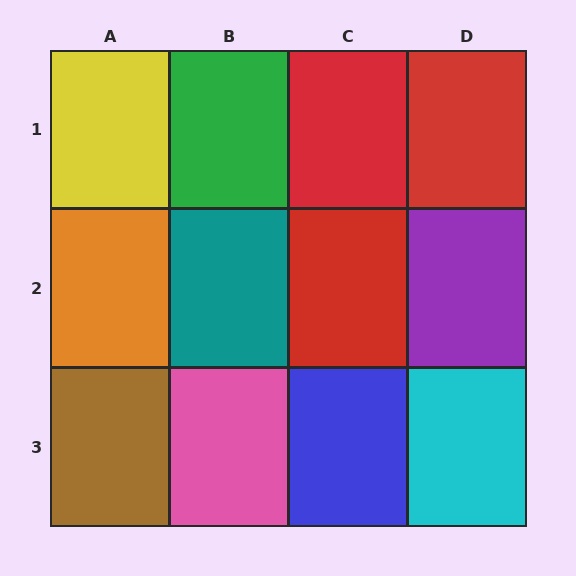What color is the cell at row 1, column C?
Red.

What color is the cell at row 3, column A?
Brown.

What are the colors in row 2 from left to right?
Orange, teal, red, purple.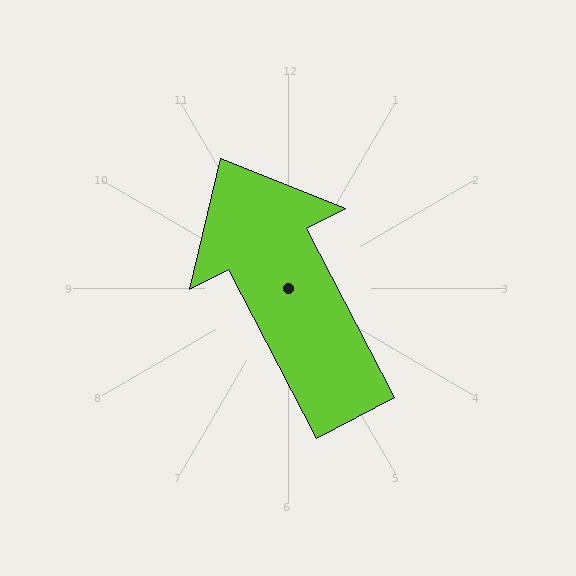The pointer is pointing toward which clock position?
Roughly 11 o'clock.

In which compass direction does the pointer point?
Northwest.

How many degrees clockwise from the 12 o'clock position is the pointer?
Approximately 333 degrees.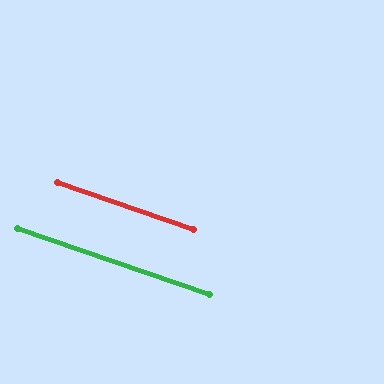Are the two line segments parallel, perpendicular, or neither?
Parallel — their directions differ by only 0.5°.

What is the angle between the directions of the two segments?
Approximately 0 degrees.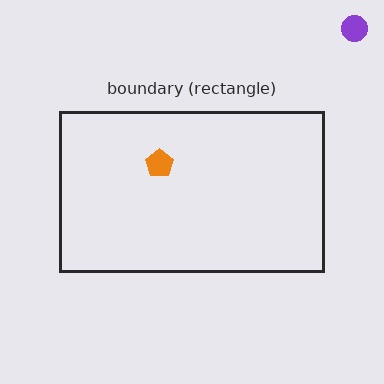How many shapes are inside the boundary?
1 inside, 1 outside.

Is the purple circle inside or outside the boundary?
Outside.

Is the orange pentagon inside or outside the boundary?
Inside.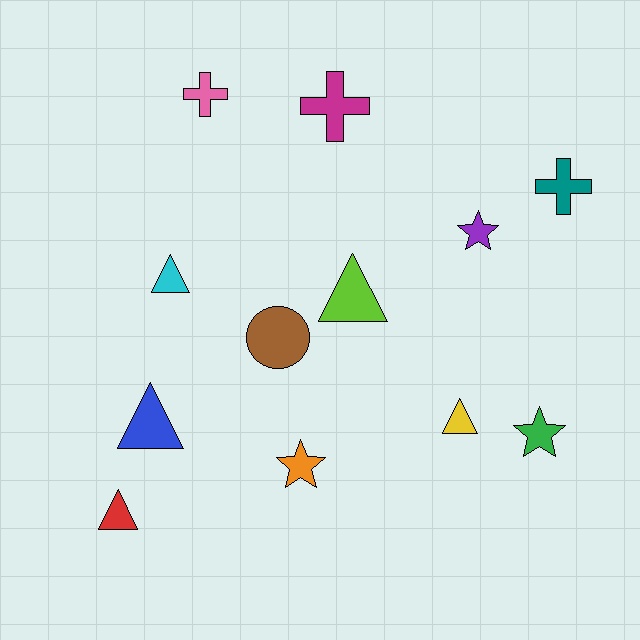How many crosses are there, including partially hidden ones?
There are 3 crosses.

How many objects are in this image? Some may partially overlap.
There are 12 objects.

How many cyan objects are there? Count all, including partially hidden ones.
There is 1 cyan object.